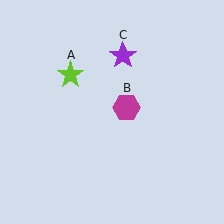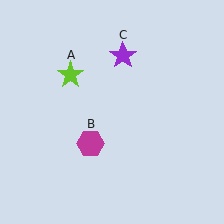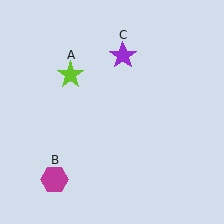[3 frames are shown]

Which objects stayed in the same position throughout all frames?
Lime star (object A) and purple star (object C) remained stationary.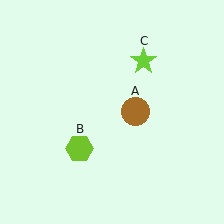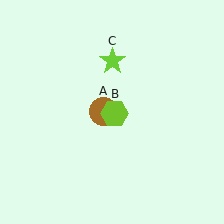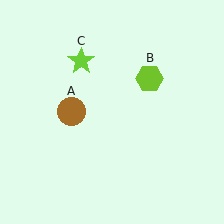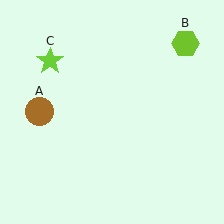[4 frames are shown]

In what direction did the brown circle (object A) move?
The brown circle (object A) moved left.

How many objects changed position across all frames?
3 objects changed position: brown circle (object A), lime hexagon (object B), lime star (object C).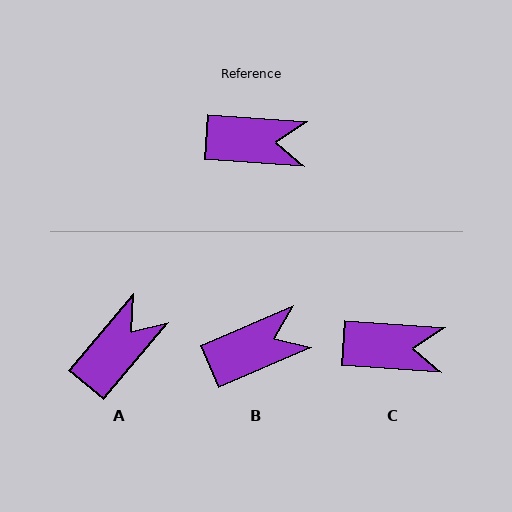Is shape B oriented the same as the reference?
No, it is off by about 28 degrees.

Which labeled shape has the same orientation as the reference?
C.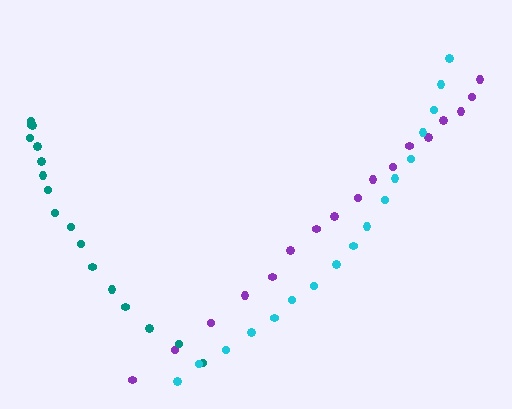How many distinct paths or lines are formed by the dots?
There are 3 distinct paths.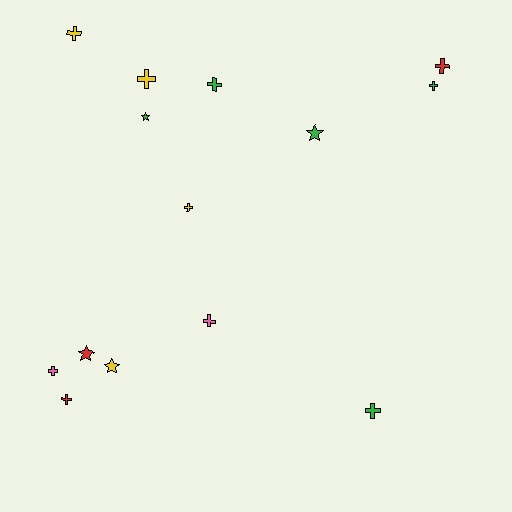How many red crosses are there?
There are 2 red crosses.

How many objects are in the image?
There are 14 objects.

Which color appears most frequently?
Green, with 5 objects.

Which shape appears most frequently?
Cross, with 10 objects.